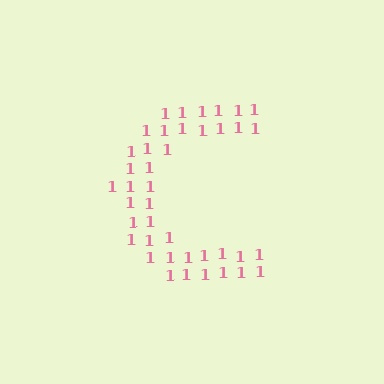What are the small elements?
The small elements are digit 1's.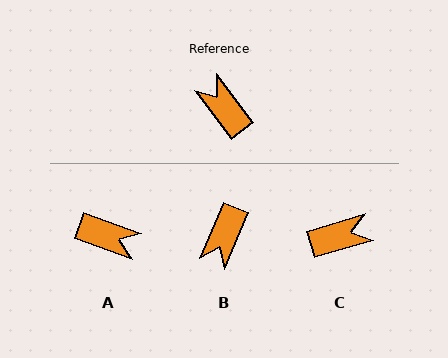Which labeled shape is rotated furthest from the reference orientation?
A, about 147 degrees away.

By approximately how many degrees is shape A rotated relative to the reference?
Approximately 147 degrees clockwise.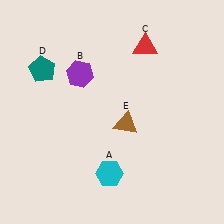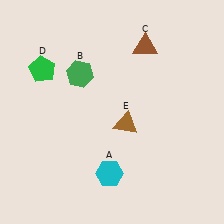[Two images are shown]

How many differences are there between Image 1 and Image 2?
There are 3 differences between the two images.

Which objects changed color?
B changed from purple to green. C changed from red to brown. D changed from teal to green.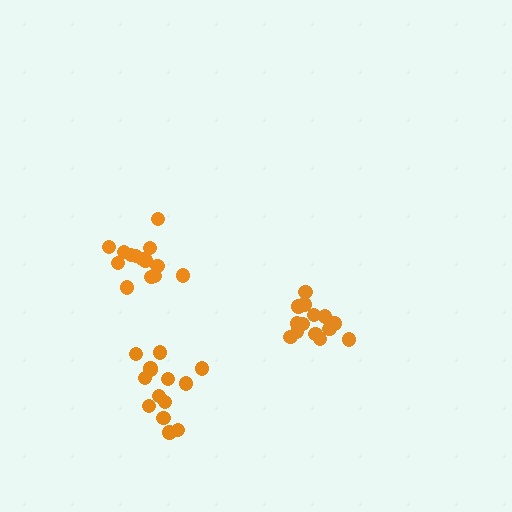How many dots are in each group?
Group 1: 14 dots, Group 2: 15 dots, Group 3: 14 dots (43 total).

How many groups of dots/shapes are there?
There are 3 groups.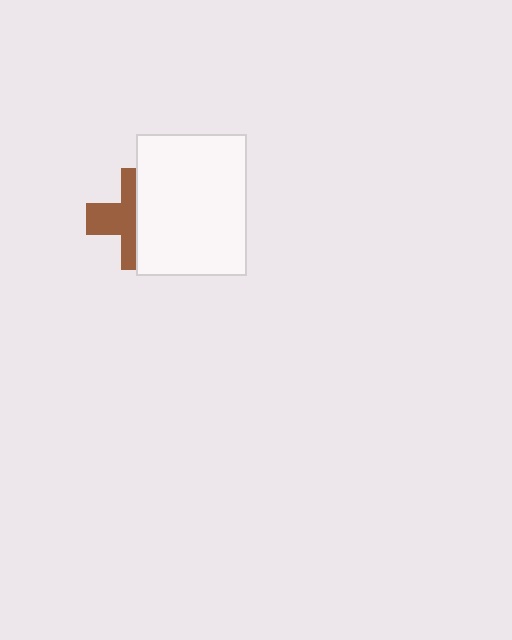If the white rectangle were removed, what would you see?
You would see the complete brown cross.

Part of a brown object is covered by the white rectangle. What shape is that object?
It is a cross.